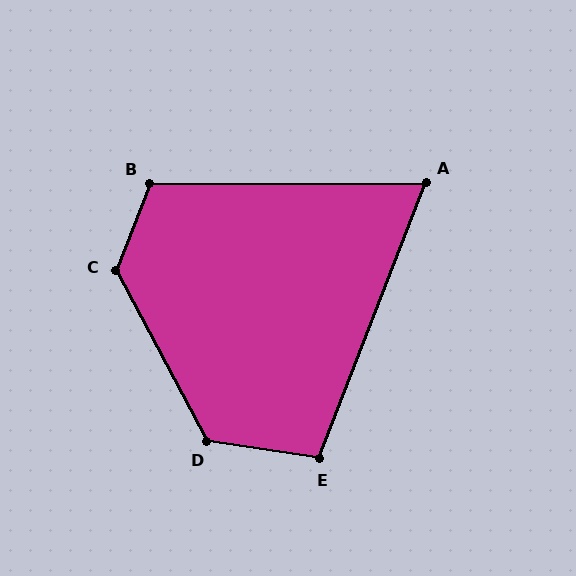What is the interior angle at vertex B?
Approximately 112 degrees (obtuse).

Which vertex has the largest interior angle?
C, at approximately 130 degrees.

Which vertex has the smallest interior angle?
A, at approximately 69 degrees.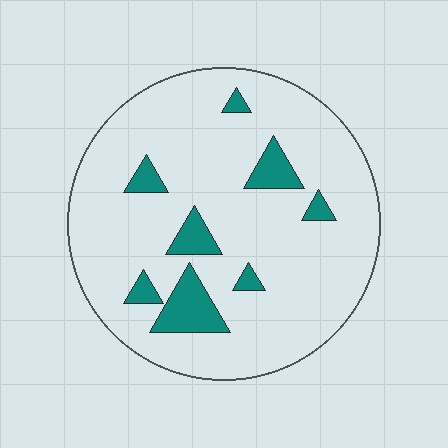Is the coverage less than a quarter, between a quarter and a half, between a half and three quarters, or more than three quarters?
Less than a quarter.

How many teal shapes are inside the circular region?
8.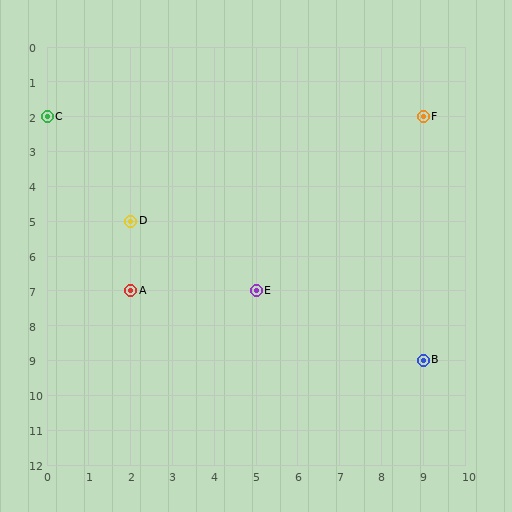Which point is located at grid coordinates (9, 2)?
Point F is at (9, 2).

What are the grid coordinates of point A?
Point A is at grid coordinates (2, 7).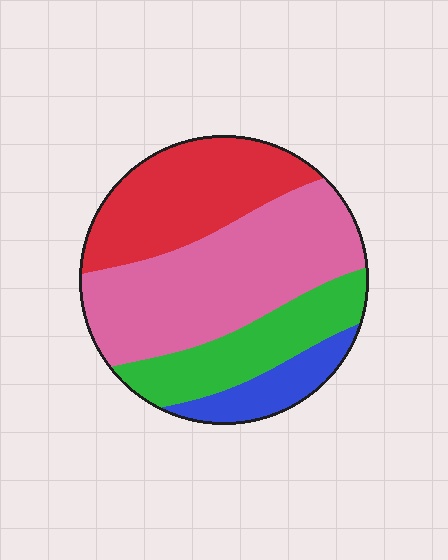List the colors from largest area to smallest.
From largest to smallest: pink, red, green, blue.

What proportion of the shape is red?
Red covers 28% of the shape.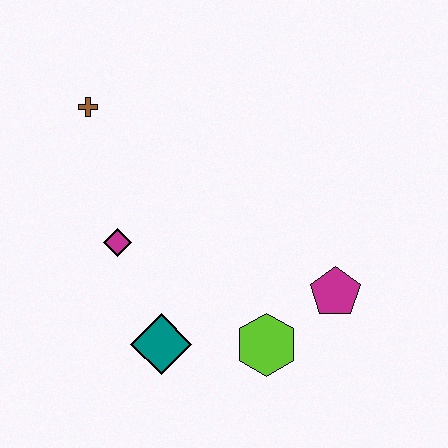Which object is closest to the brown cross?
The magenta diamond is closest to the brown cross.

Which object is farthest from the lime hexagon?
The brown cross is farthest from the lime hexagon.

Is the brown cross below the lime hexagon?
No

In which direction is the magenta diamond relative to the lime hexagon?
The magenta diamond is to the left of the lime hexagon.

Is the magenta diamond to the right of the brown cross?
Yes